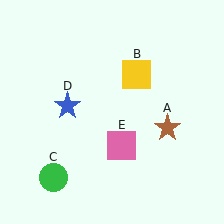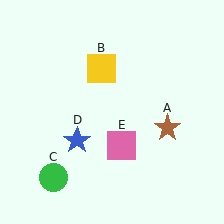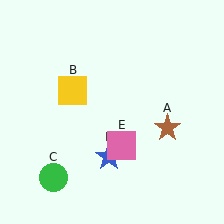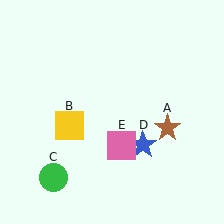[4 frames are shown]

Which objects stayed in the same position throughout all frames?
Brown star (object A) and green circle (object C) and pink square (object E) remained stationary.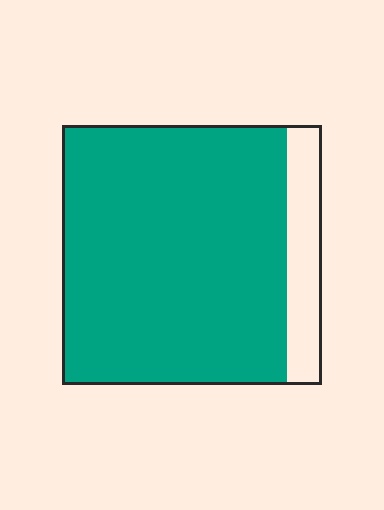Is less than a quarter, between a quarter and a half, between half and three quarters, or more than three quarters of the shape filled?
More than three quarters.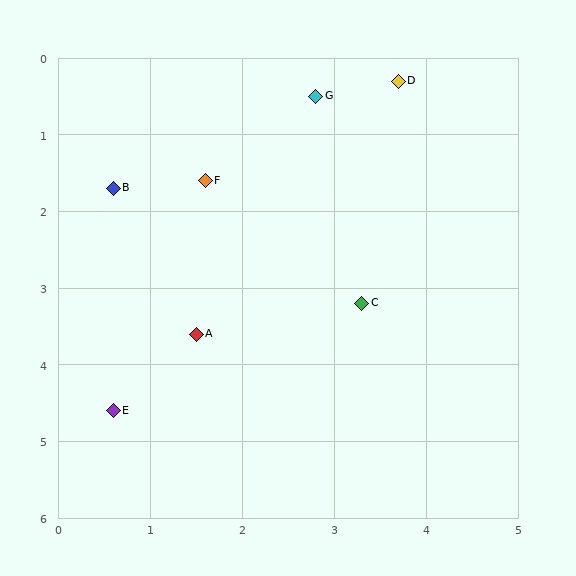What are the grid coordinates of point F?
Point F is at approximately (1.6, 1.6).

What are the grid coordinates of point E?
Point E is at approximately (0.6, 4.6).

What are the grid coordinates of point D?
Point D is at approximately (3.7, 0.3).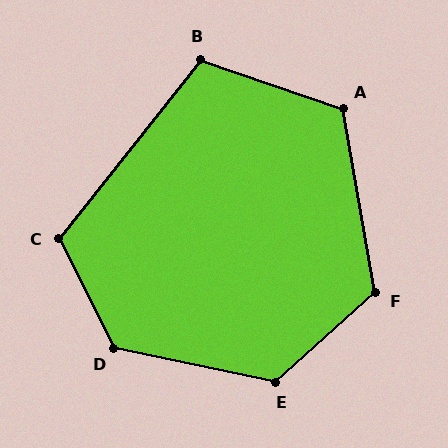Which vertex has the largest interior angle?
D, at approximately 128 degrees.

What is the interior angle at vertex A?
Approximately 119 degrees (obtuse).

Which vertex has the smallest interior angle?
B, at approximately 110 degrees.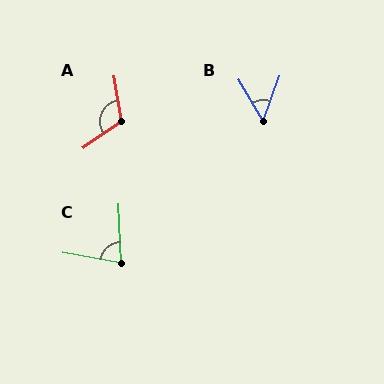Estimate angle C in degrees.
Approximately 78 degrees.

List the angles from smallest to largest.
B (51°), C (78°), A (114°).